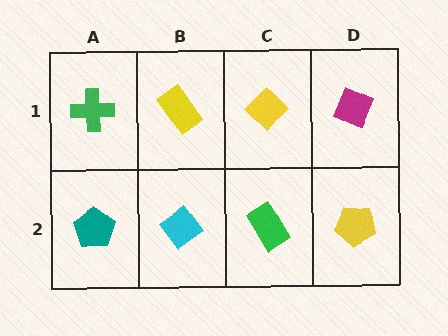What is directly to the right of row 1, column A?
A yellow rectangle.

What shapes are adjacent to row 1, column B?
A cyan diamond (row 2, column B), a green cross (row 1, column A), a yellow diamond (row 1, column C).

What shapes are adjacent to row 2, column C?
A yellow diamond (row 1, column C), a cyan diamond (row 2, column B), a yellow pentagon (row 2, column D).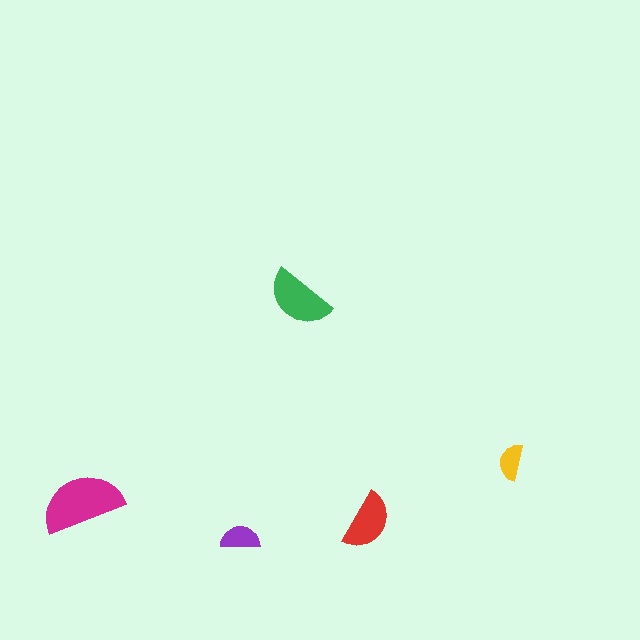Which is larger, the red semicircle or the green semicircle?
The green one.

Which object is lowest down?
The purple semicircle is bottommost.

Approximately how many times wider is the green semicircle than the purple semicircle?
About 1.5 times wider.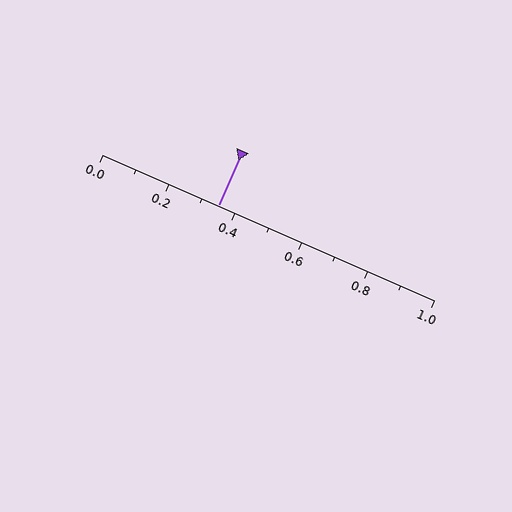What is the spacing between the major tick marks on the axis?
The major ticks are spaced 0.2 apart.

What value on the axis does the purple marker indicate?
The marker indicates approximately 0.35.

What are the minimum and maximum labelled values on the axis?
The axis runs from 0.0 to 1.0.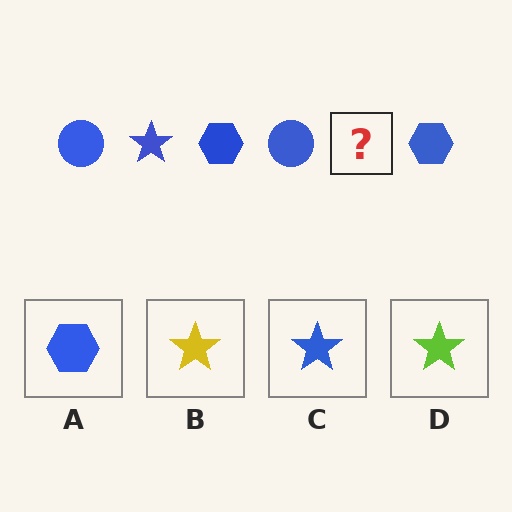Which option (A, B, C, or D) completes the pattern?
C.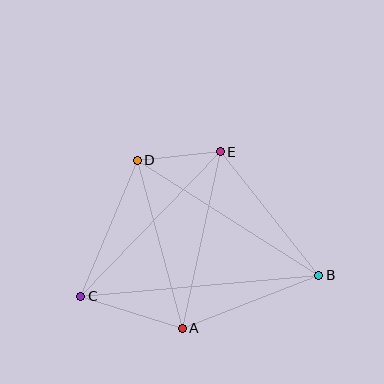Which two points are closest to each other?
Points D and E are closest to each other.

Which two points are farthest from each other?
Points B and C are farthest from each other.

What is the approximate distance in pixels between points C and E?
The distance between C and E is approximately 201 pixels.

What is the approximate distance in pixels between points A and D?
The distance between A and D is approximately 174 pixels.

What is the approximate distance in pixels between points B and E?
The distance between B and E is approximately 158 pixels.